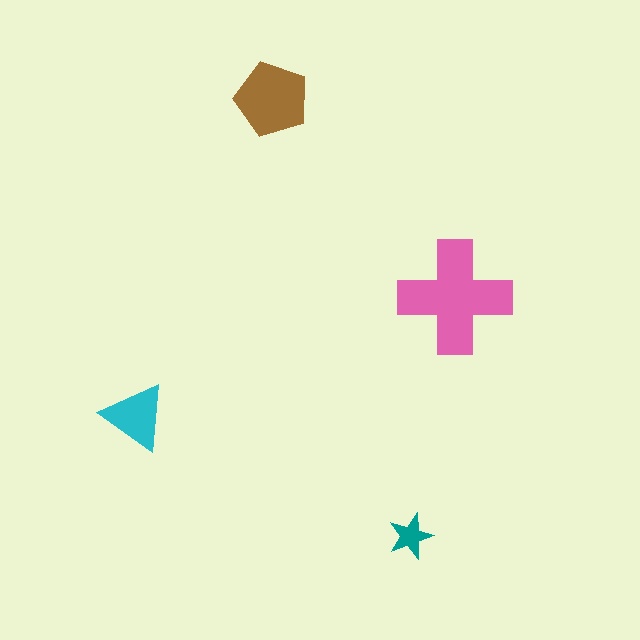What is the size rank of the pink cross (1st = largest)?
1st.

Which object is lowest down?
The teal star is bottommost.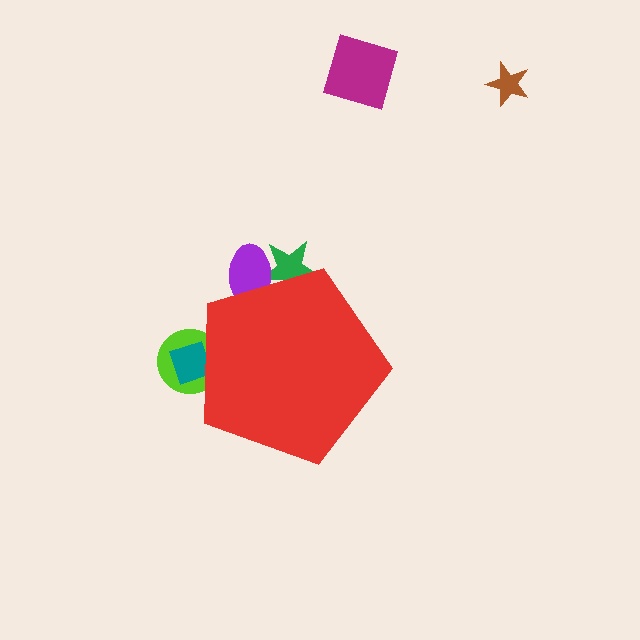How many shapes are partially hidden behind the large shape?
4 shapes are partially hidden.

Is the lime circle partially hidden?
Yes, the lime circle is partially hidden behind the red pentagon.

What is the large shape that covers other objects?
A red pentagon.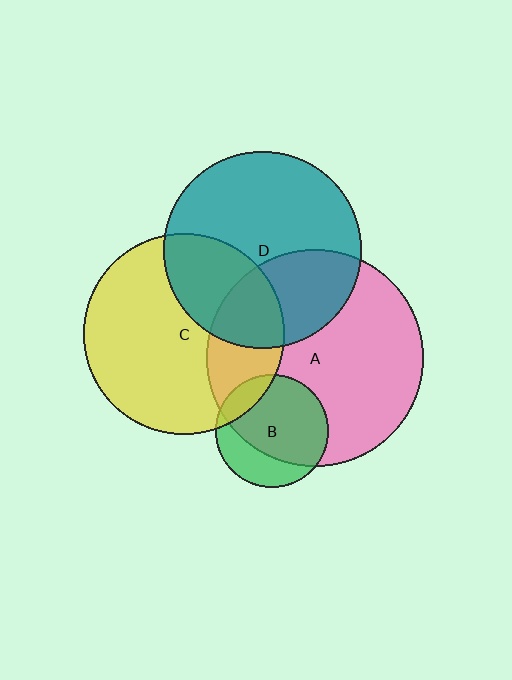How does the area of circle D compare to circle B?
Approximately 3.0 times.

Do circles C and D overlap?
Yes.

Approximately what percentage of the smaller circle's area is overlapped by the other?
Approximately 30%.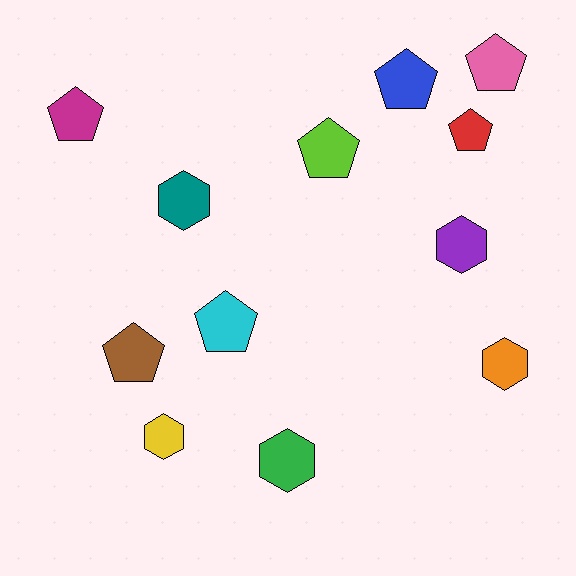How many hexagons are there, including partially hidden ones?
There are 5 hexagons.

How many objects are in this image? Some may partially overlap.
There are 12 objects.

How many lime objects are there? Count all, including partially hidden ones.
There is 1 lime object.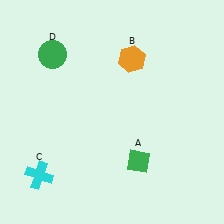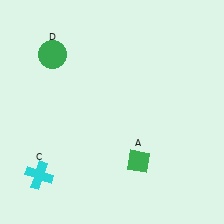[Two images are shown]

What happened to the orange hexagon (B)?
The orange hexagon (B) was removed in Image 2. It was in the top-right area of Image 1.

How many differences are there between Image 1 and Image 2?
There is 1 difference between the two images.